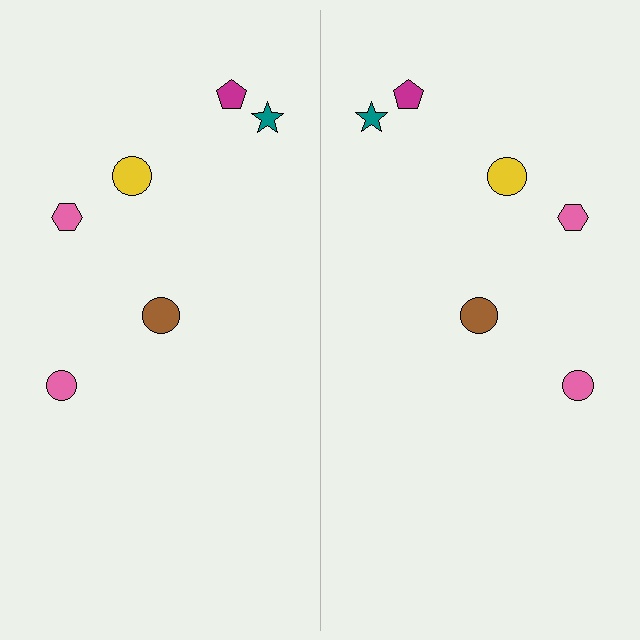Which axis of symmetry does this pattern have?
The pattern has a vertical axis of symmetry running through the center of the image.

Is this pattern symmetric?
Yes, this pattern has bilateral (reflection) symmetry.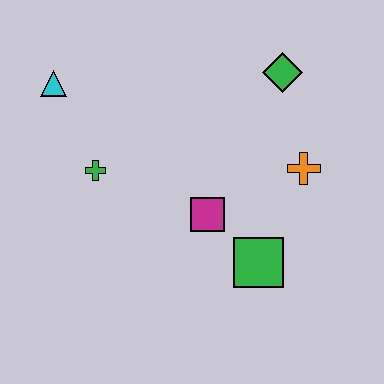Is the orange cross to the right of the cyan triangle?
Yes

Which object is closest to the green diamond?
The orange cross is closest to the green diamond.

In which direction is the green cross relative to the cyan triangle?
The green cross is below the cyan triangle.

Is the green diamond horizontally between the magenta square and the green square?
No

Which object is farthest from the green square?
The cyan triangle is farthest from the green square.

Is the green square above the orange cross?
No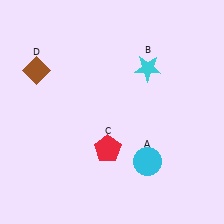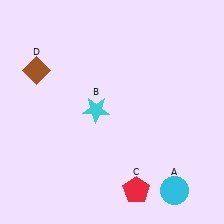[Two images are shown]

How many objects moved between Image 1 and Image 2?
3 objects moved between the two images.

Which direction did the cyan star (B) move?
The cyan star (B) moved left.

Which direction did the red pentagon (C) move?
The red pentagon (C) moved down.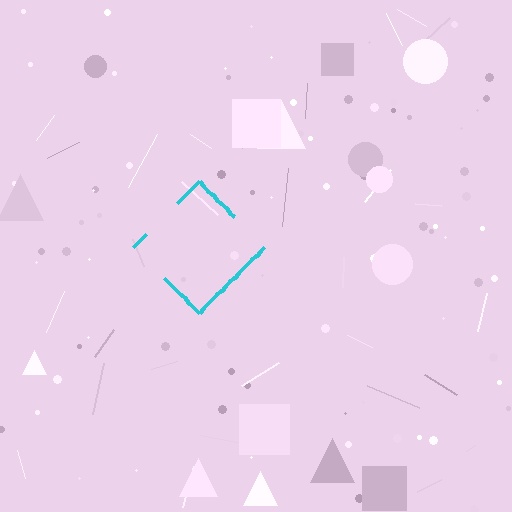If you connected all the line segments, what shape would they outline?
They would outline a diamond.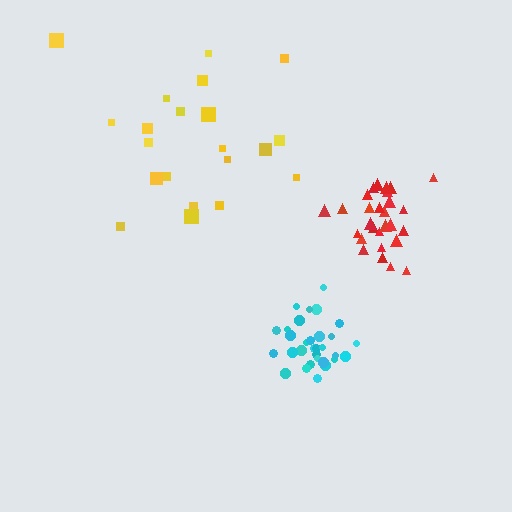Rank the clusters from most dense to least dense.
cyan, red, yellow.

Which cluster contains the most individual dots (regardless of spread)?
Cyan (31).